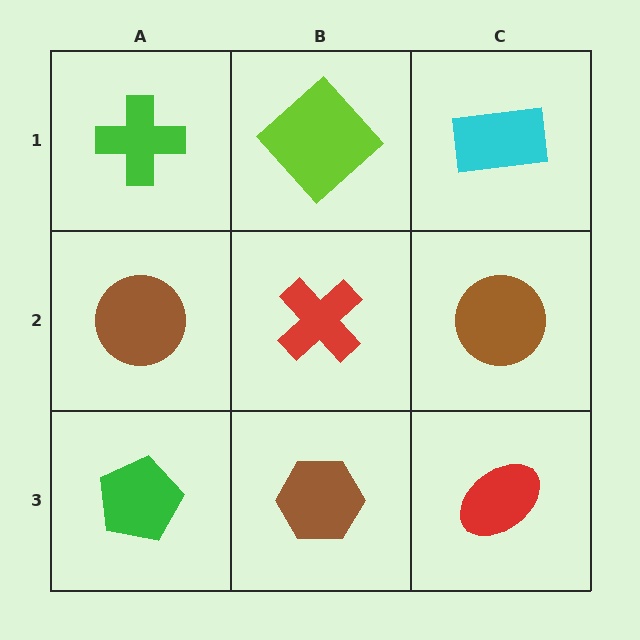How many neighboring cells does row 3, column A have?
2.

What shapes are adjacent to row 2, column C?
A cyan rectangle (row 1, column C), a red ellipse (row 3, column C), a red cross (row 2, column B).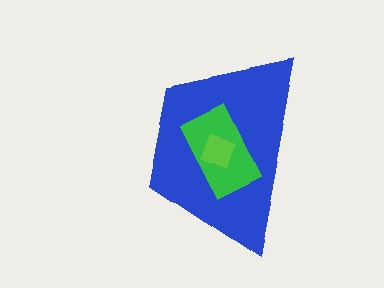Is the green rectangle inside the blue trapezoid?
Yes.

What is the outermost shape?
The blue trapezoid.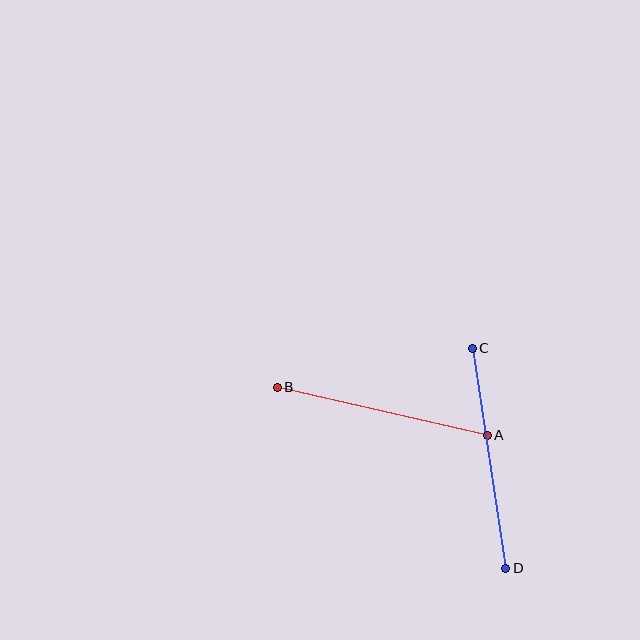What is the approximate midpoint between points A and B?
The midpoint is at approximately (382, 411) pixels.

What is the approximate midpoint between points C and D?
The midpoint is at approximately (489, 458) pixels.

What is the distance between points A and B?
The distance is approximately 216 pixels.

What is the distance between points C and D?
The distance is approximately 223 pixels.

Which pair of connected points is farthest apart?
Points C and D are farthest apart.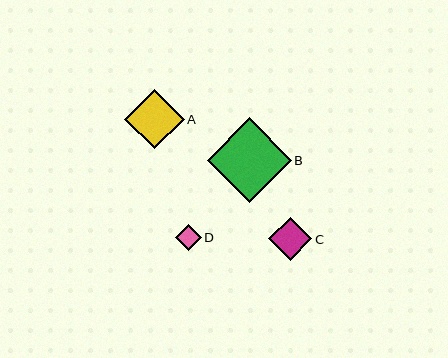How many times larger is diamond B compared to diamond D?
Diamond B is approximately 3.2 times the size of diamond D.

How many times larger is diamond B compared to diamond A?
Diamond B is approximately 1.4 times the size of diamond A.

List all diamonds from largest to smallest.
From largest to smallest: B, A, C, D.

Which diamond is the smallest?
Diamond D is the smallest with a size of approximately 26 pixels.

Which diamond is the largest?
Diamond B is the largest with a size of approximately 84 pixels.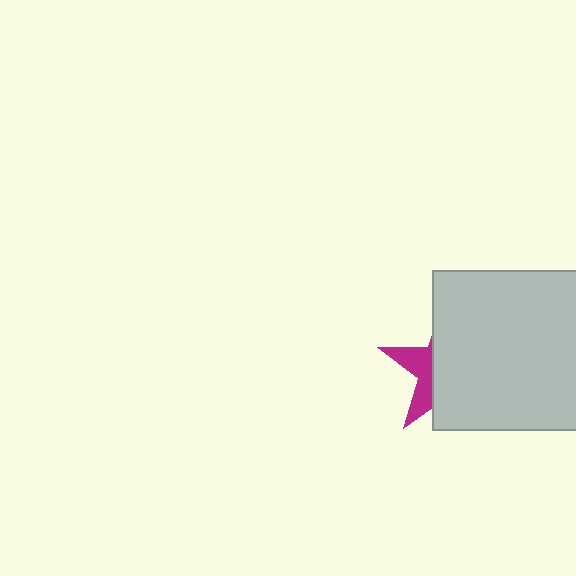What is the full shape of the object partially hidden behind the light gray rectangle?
The partially hidden object is a magenta star.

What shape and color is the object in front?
The object in front is a light gray rectangle.